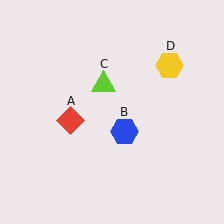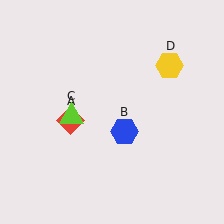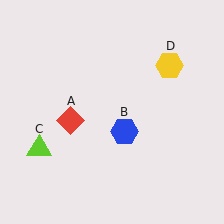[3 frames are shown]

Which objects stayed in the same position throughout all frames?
Red diamond (object A) and blue hexagon (object B) and yellow hexagon (object D) remained stationary.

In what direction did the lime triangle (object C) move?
The lime triangle (object C) moved down and to the left.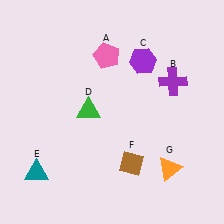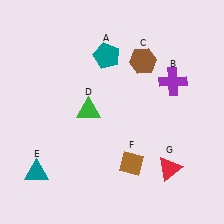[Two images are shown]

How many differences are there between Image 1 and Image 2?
There are 3 differences between the two images.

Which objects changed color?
A changed from pink to teal. C changed from purple to brown. G changed from orange to red.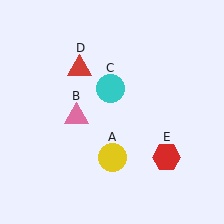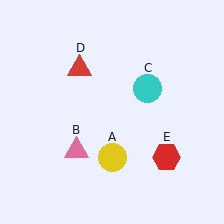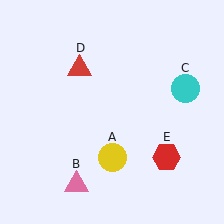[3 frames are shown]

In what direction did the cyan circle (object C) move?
The cyan circle (object C) moved right.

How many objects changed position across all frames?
2 objects changed position: pink triangle (object B), cyan circle (object C).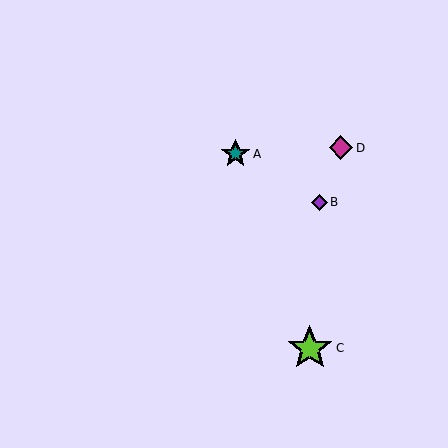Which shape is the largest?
The lime star (labeled C) is the largest.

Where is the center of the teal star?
The center of the teal star is at (236, 154).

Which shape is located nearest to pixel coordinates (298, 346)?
The lime star (labeled C) at (310, 348) is nearest to that location.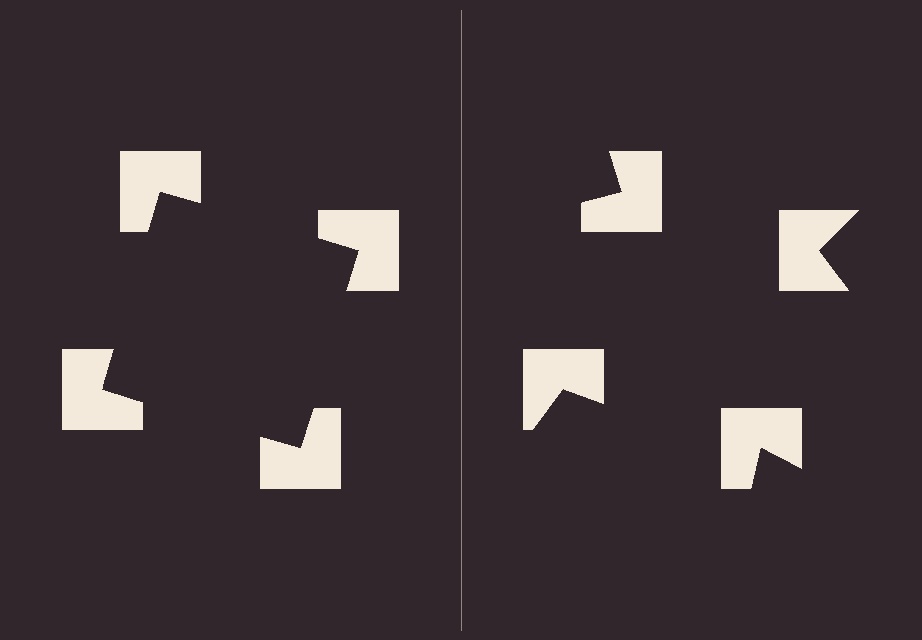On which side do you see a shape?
An illusory square appears on the left side. On the right side the wedge cuts are rotated, so no coherent shape forms.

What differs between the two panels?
The notched squares are positioned identically on both sides; only the wedge orientations differ. On the left they align to a square; on the right they are misaligned.